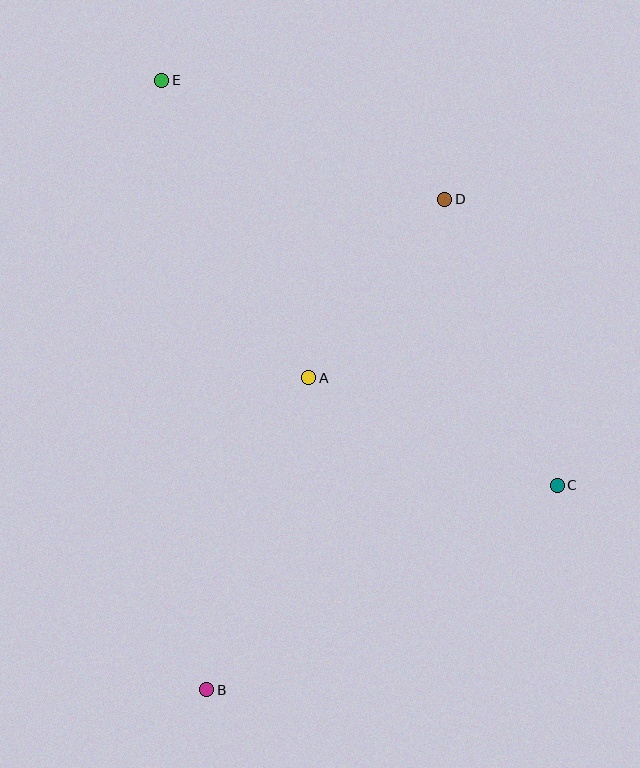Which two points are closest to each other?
Points A and D are closest to each other.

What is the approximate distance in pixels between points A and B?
The distance between A and B is approximately 328 pixels.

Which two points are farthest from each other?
Points B and E are farthest from each other.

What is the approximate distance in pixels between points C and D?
The distance between C and D is approximately 307 pixels.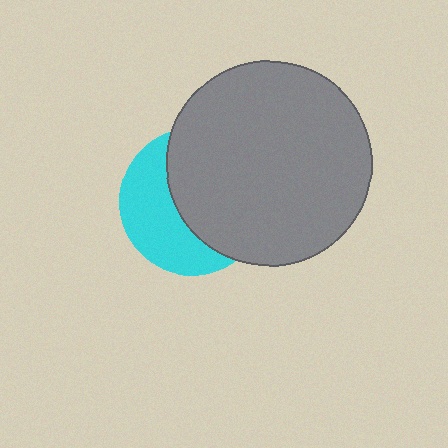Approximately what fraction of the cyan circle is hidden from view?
Roughly 57% of the cyan circle is hidden behind the gray circle.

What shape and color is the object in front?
The object in front is a gray circle.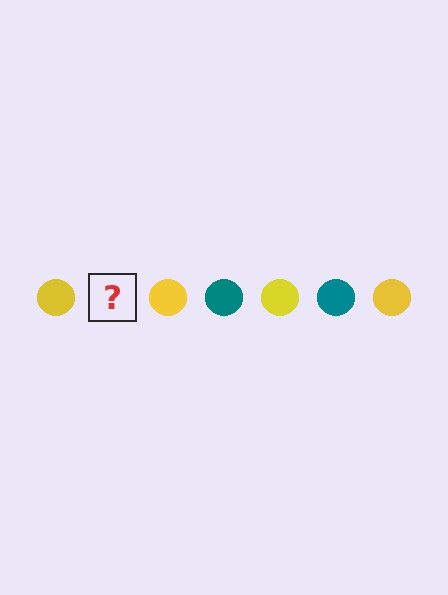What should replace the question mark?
The question mark should be replaced with a teal circle.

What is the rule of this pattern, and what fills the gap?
The rule is that the pattern cycles through yellow, teal circles. The gap should be filled with a teal circle.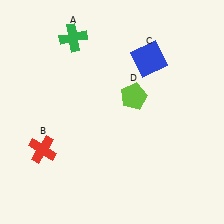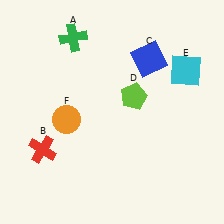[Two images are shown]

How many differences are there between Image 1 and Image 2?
There are 2 differences between the two images.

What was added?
A cyan square (E), an orange circle (F) were added in Image 2.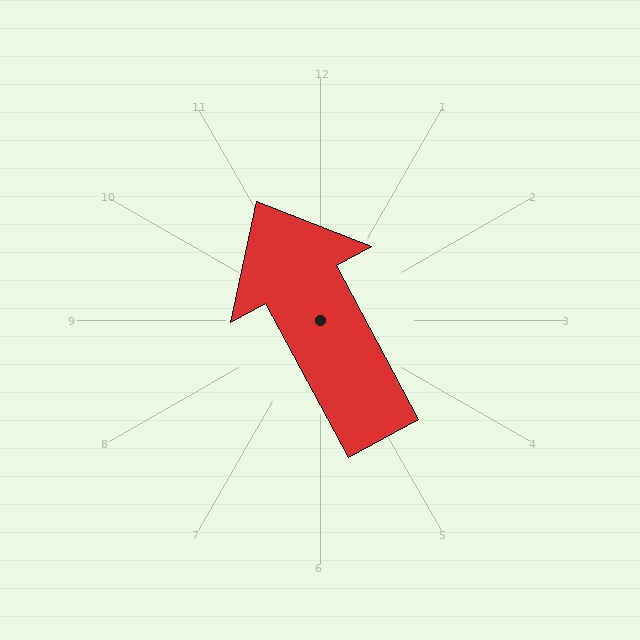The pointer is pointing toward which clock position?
Roughly 11 o'clock.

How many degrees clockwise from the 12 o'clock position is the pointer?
Approximately 332 degrees.